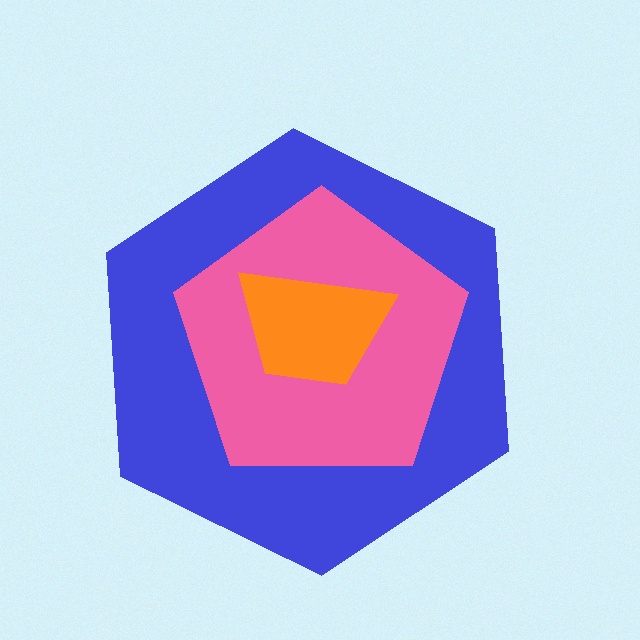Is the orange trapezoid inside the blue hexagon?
Yes.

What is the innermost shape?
The orange trapezoid.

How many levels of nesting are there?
3.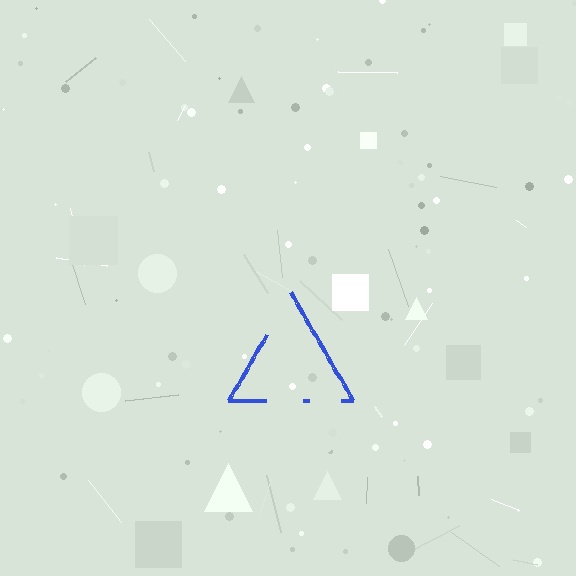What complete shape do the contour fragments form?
The contour fragments form a triangle.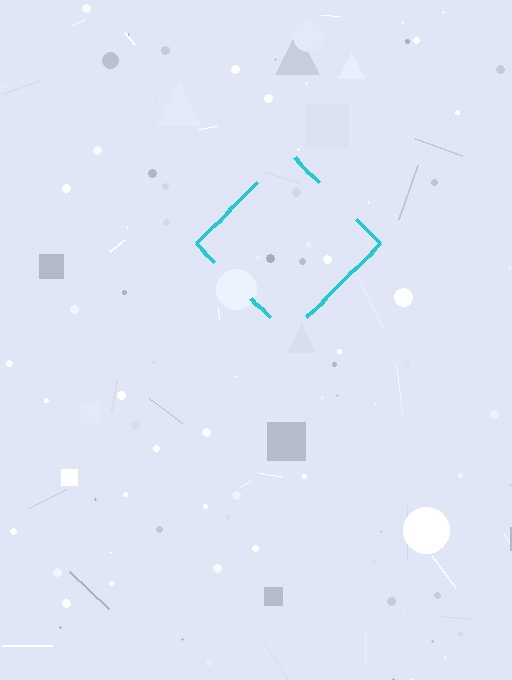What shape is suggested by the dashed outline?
The dashed outline suggests a diamond.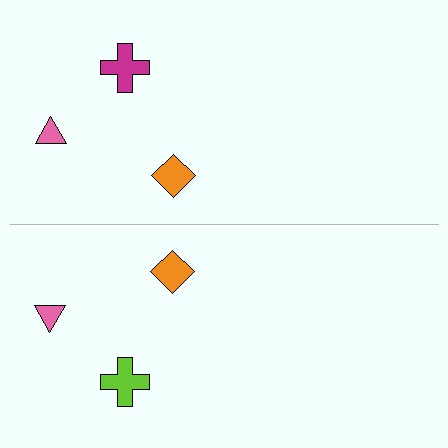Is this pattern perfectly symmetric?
No, the pattern is not perfectly symmetric. The lime cross on the bottom side breaks the symmetry — its mirror counterpart is magenta.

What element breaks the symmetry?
The lime cross on the bottom side breaks the symmetry — its mirror counterpart is magenta.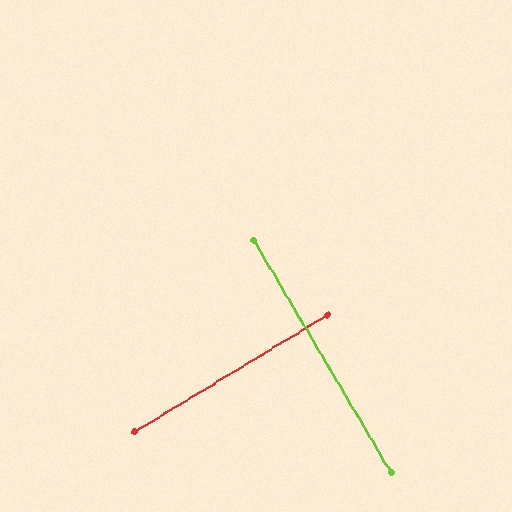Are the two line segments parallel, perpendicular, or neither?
Perpendicular — they meet at approximately 90°.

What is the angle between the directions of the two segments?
Approximately 90 degrees.